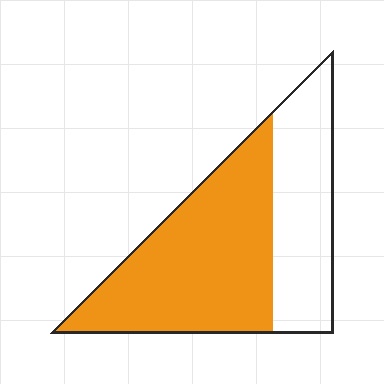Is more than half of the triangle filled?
Yes.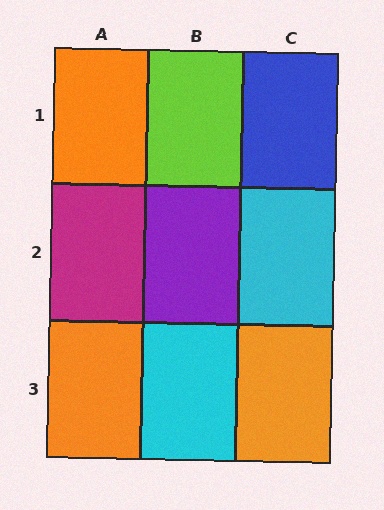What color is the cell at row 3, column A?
Orange.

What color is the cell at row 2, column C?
Cyan.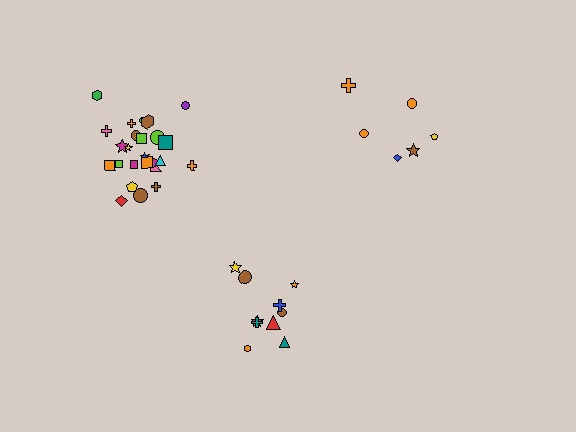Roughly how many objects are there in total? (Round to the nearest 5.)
Roughly 40 objects in total.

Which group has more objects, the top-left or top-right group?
The top-left group.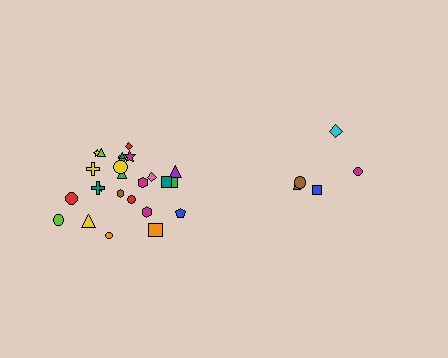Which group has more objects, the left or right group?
The left group.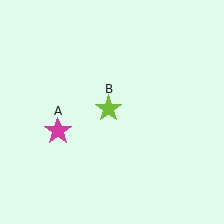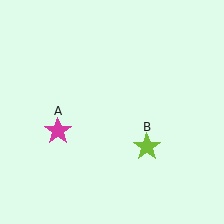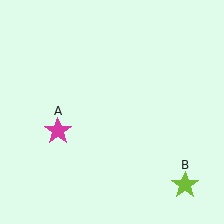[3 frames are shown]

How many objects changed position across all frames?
1 object changed position: lime star (object B).